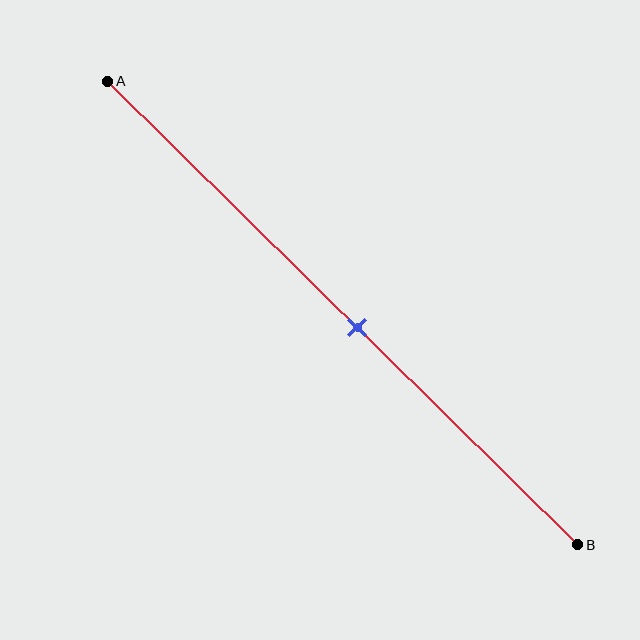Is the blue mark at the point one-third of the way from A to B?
No, the mark is at about 55% from A, not at the 33% one-third point.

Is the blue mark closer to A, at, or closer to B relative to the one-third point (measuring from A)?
The blue mark is closer to point B than the one-third point of segment AB.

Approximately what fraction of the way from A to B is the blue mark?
The blue mark is approximately 55% of the way from A to B.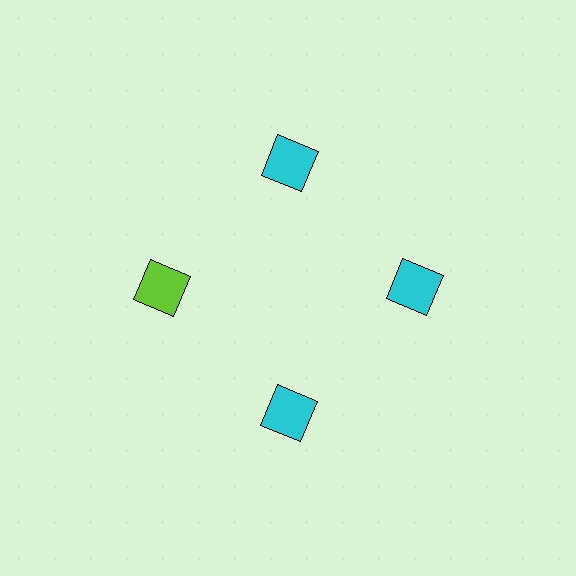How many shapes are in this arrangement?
There are 4 shapes arranged in a ring pattern.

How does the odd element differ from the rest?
It has a different color: lime instead of cyan.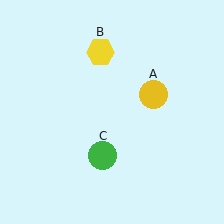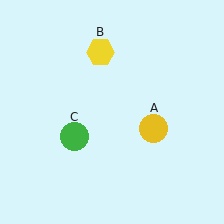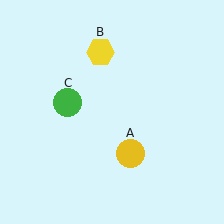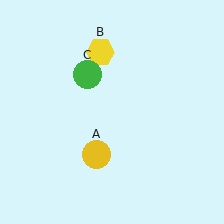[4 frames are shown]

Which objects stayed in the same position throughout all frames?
Yellow hexagon (object B) remained stationary.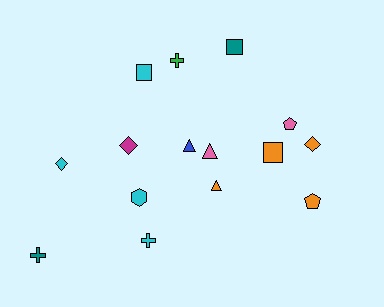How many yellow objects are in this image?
There are no yellow objects.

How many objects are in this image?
There are 15 objects.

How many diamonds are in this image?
There are 3 diamonds.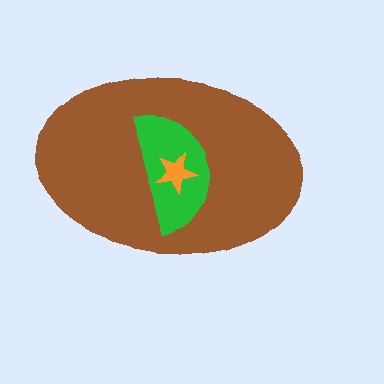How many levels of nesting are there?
3.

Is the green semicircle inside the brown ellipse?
Yes.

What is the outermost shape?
The brown ellipse.